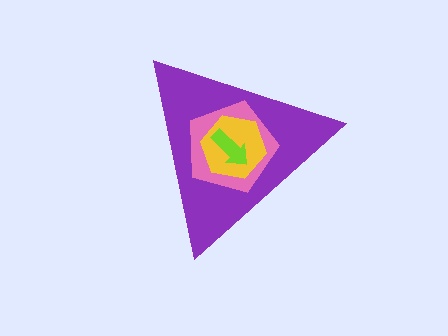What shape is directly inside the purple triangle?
The pink pentagon.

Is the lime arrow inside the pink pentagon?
Yes.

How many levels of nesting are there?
4.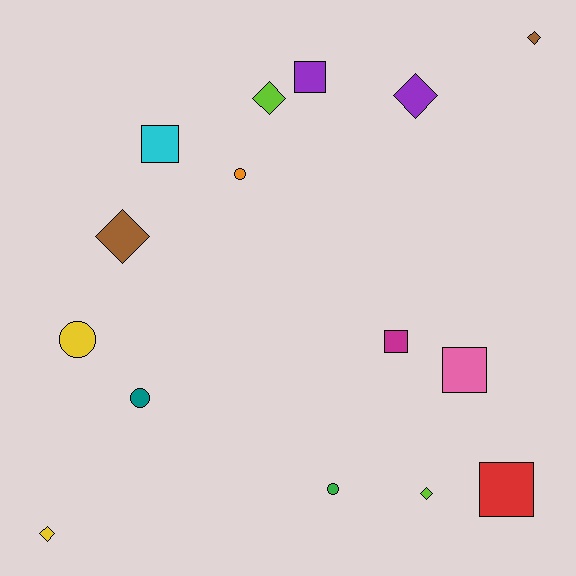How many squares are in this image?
There are 5 squares.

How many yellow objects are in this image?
There are 2 yellow objects.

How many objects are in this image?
There are 15 objects.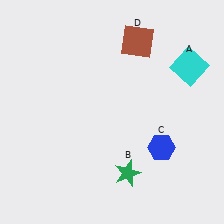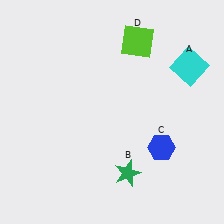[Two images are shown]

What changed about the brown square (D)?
In Image 1, D is brown. In Image 2, it changed to lime.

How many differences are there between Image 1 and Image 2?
There is 1 difference between the two images.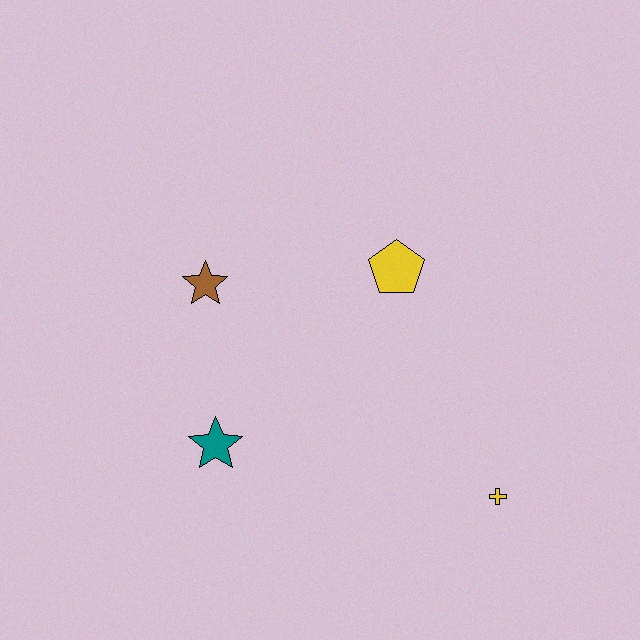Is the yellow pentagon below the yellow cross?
No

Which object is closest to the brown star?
The teal star is closest to the brown star.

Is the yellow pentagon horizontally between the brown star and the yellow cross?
Yes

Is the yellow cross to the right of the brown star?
Yes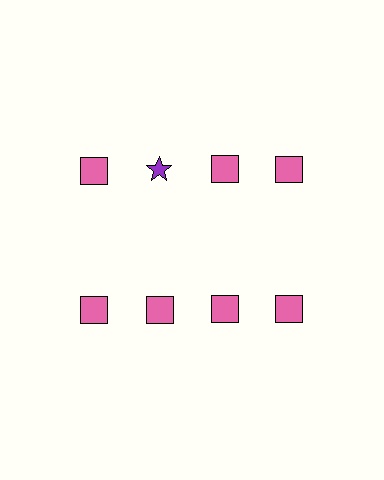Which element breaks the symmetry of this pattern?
The purple star in the top row, second from left column breaks the symmetry. All other shapes are pink squares.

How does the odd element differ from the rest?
It differs in both color (purple instead of pink) and shape (star instead of square).